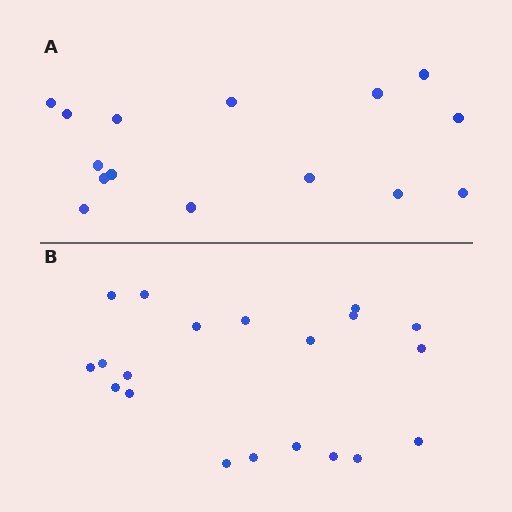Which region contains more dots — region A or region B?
Region B (the bottom region) has more dots.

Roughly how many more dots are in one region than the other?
Region B has about 5 more dots than region A.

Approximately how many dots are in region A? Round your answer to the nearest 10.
About 20 dots. (The exact count is 15, which rounds to 20.)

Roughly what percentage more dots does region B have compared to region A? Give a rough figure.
About 35% more.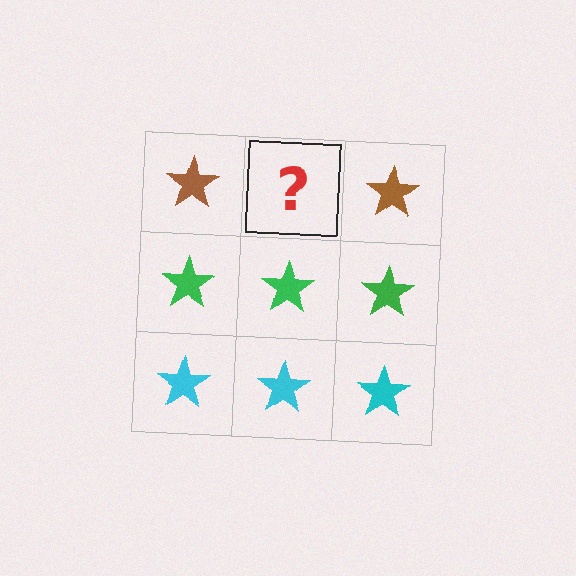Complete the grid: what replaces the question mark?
The question mark should be replaced with a brown star.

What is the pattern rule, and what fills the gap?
The rule is that each row has a consistent color. The gap should be filled with a brown star.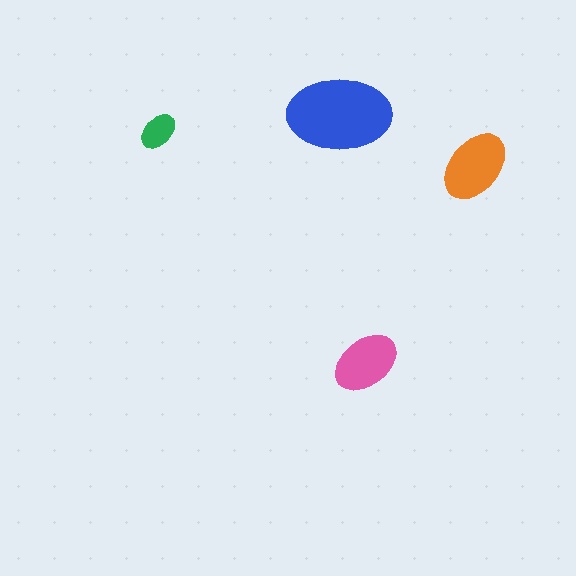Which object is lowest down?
The pink ellipse is bottommost.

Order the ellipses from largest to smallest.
the blue one, the orange one, the pink one, the green one.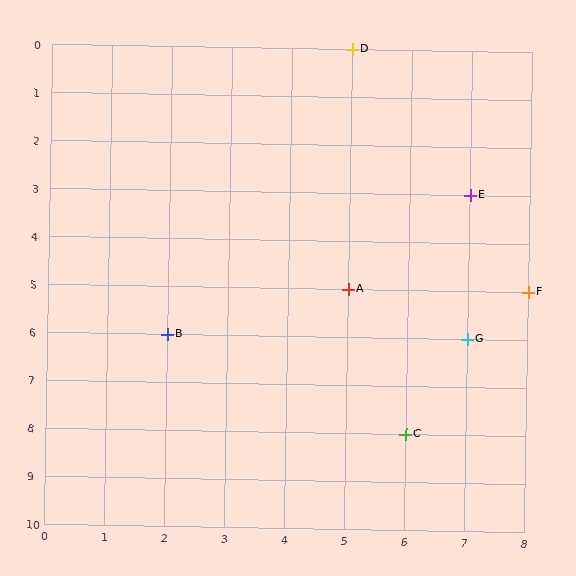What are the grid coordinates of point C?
Point C is at grid coordinates (6, 8).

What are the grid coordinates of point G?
Point G is at grid coordinates (7, 6).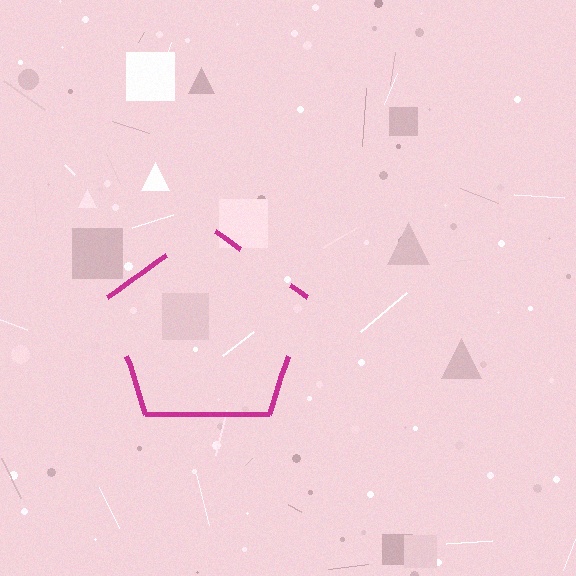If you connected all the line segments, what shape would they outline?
They would outline a pentagon.